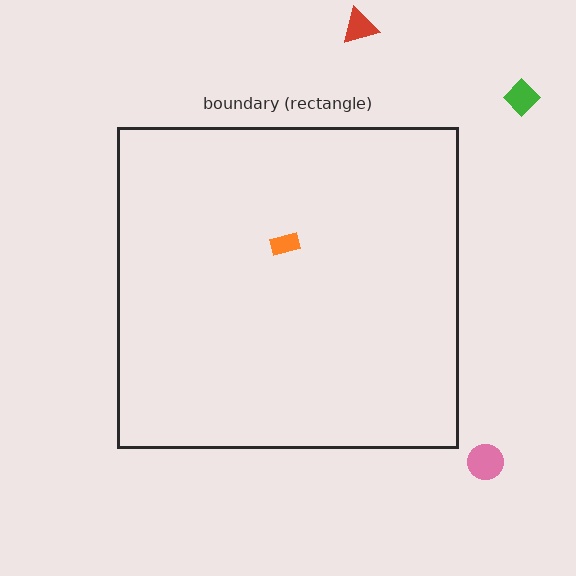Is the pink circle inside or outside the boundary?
Outside.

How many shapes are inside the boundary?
1 inside, 3 outside.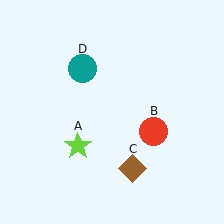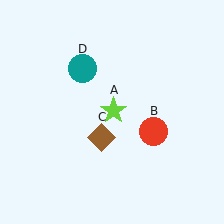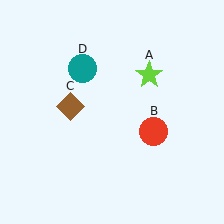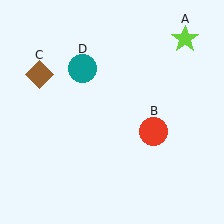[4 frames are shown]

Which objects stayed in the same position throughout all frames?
Red circle (object B) and teal circle (object D) remained stationary.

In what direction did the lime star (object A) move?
The lime star (object A) moved up and to the right.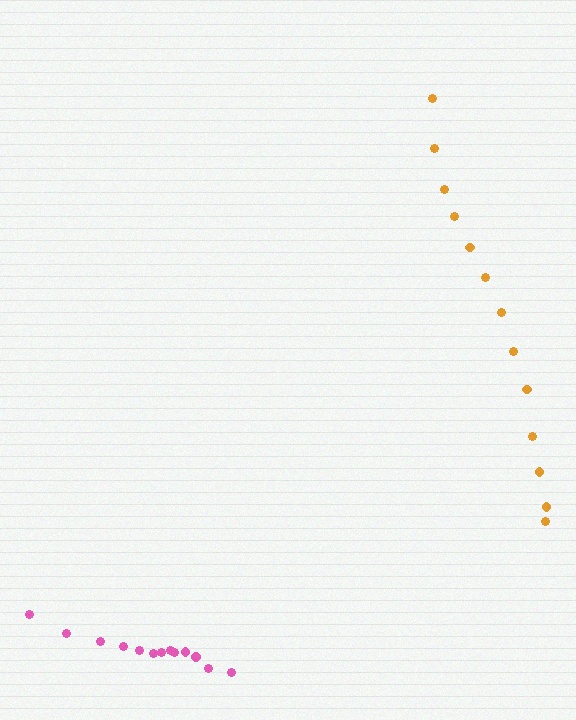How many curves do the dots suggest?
There are 2 distinct paths.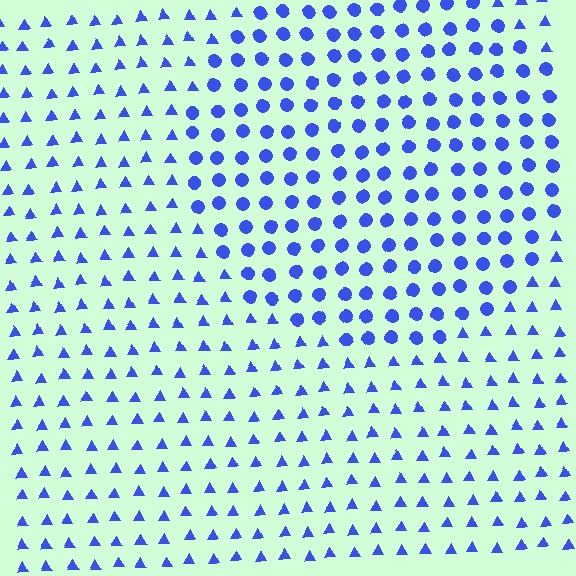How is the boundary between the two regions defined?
The boundary is defined by a change in element shape: circles inside vs. triangles outside. All elements share the same color and spacing.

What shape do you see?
I see a circle.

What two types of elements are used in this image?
The image uses circles inside the circle region and triangles outside it.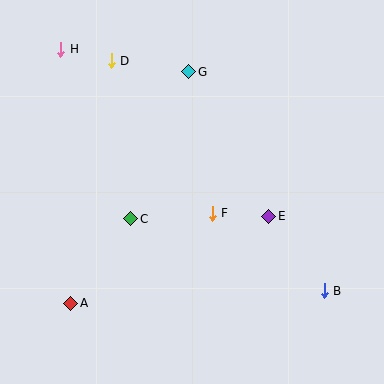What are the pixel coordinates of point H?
Point H is at (61, 49).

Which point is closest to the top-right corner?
Point G is closest to the top-right corner.